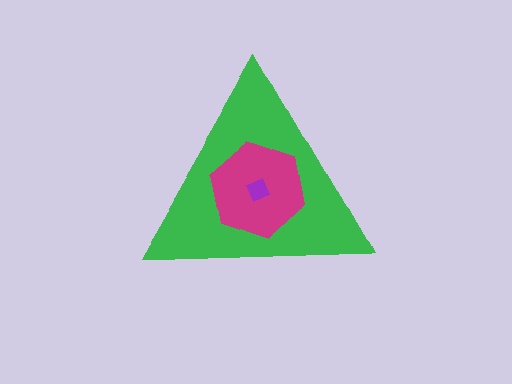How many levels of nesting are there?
3.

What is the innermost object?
The purple diamond.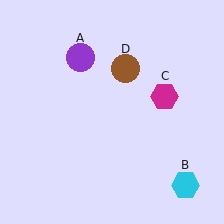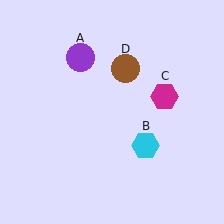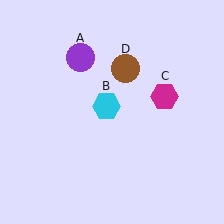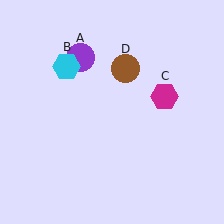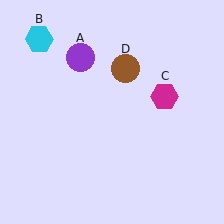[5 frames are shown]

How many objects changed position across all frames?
1 object changed position: cyan hexagon (object B).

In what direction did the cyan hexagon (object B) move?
The cyan hexagon (object B) moved up and to the left.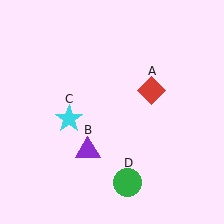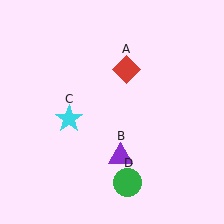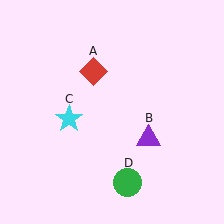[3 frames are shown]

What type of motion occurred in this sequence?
The red diamond (object A), purple triangle (object B) rotated counterclockwise around the center of the scene.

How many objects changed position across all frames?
2 objects changed position: red diamond (object A), purple triangle (object B).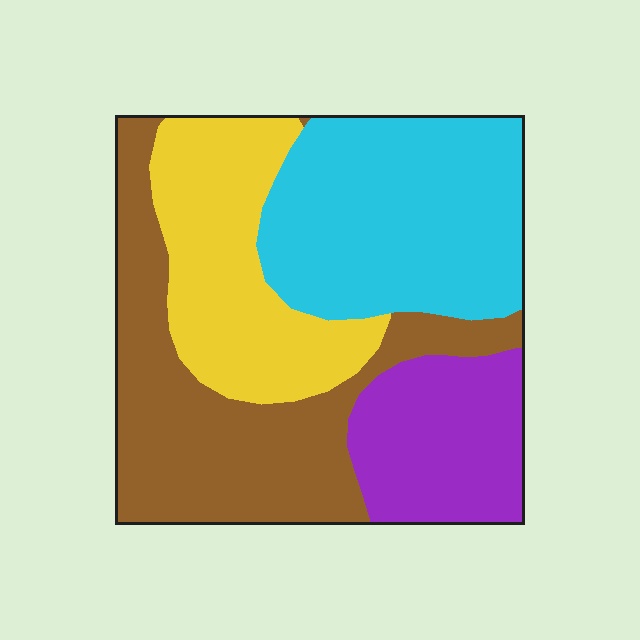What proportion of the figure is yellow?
Yellow covers roughly 25% of the figure.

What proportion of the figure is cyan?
Cyan takes up about one third (1/3) of the figure.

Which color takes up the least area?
Purple, at roughly 15%.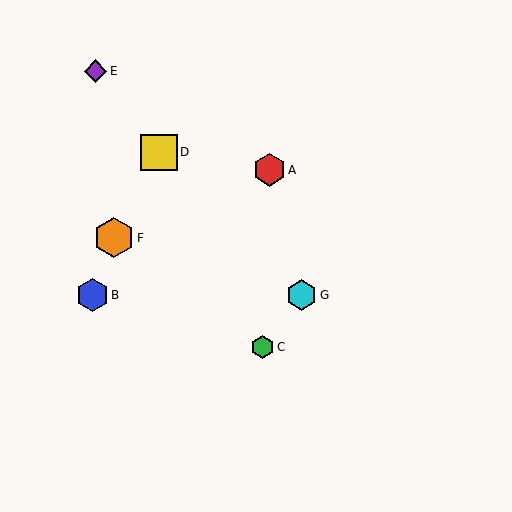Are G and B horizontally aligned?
Yes, both are at y≈295.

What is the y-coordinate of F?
Object F is at y≈238.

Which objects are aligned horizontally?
Objects B, G are aligned horizontally.